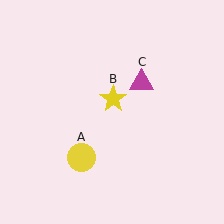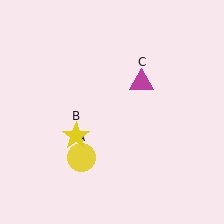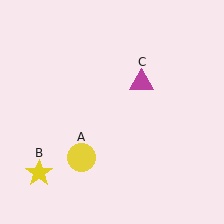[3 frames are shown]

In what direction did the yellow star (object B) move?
The yellow star (object B) moved down and to the left.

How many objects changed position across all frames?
1 object changed position: yellow star (object B).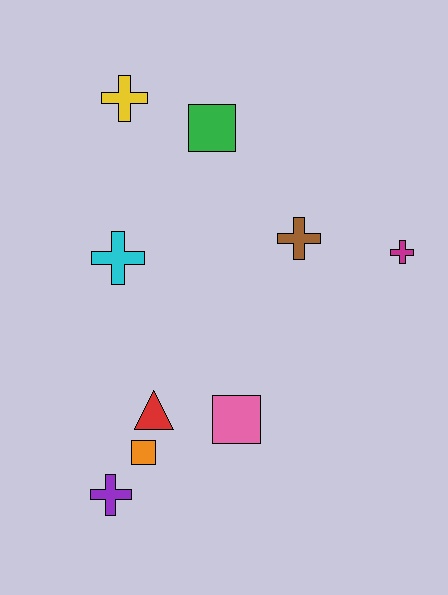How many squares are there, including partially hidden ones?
There are 3 squares.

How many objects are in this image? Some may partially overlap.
There are 9 objects.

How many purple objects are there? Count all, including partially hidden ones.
There is 1 purple object.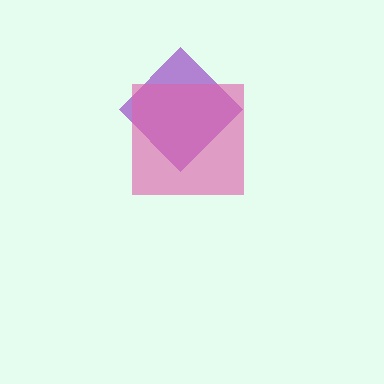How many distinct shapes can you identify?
There are 2 distinct shapes: a purple diamond, a pink square.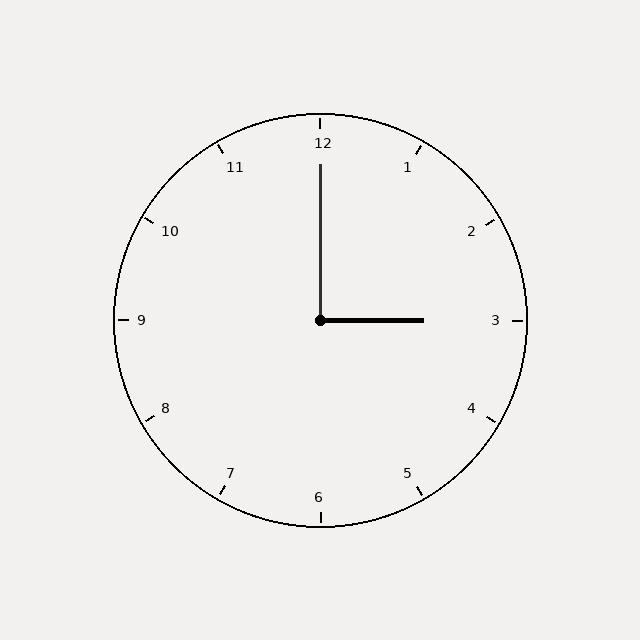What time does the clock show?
3:00.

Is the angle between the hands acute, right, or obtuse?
It is right.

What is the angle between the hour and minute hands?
Approximately 90 degrees.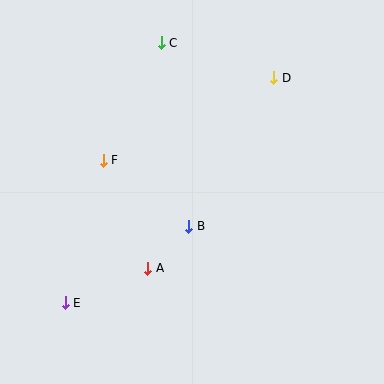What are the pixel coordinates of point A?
Point A is at (148, 268).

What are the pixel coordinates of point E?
Point E is at (65, 303).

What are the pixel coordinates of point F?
Point F is at (103, 160).